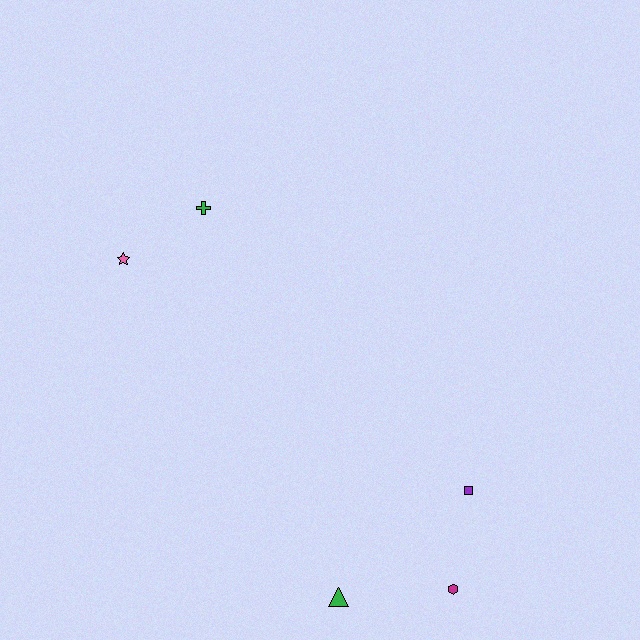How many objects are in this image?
There are 5 objects.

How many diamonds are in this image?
There are no diamonds.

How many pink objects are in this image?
There is 1 pink object.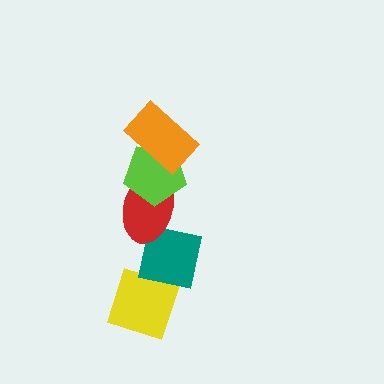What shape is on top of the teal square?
The red ellipse is on top of the teal square.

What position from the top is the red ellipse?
The red ellipse is 3rd from the top.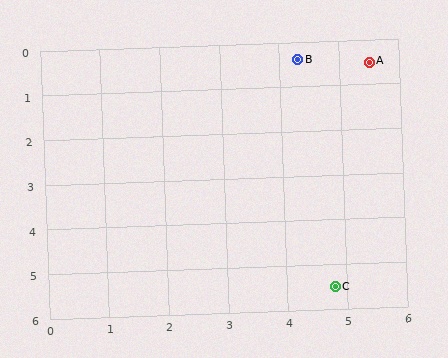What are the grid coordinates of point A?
Point A is at approximately (5.5, 0.5).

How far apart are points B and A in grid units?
Points B and A are about 1.2 grid units apart.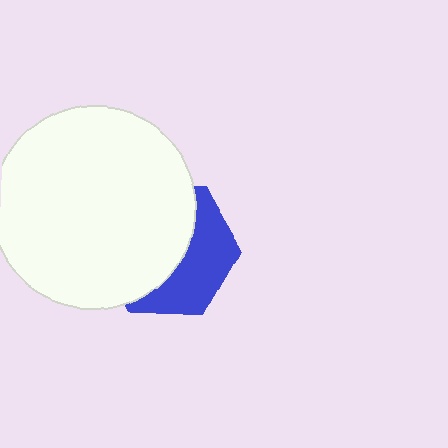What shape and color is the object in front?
The object in front is a white circle.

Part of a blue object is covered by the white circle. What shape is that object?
It is a hexagon.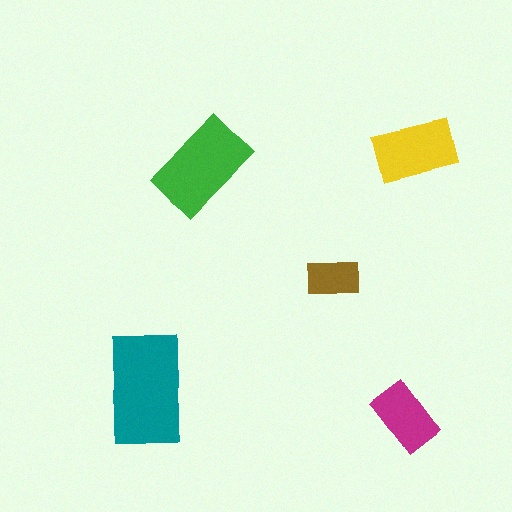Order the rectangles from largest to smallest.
the teal one, the green one, the yellow one, the magenta one, the brown one.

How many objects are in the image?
There are 5 objects in the image.